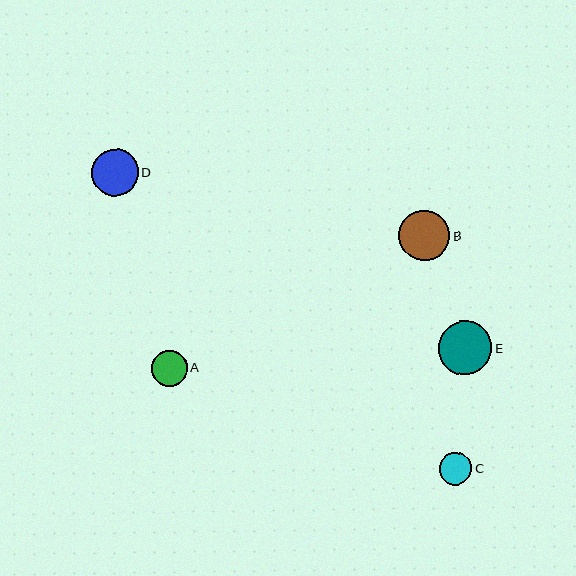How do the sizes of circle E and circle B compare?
Circle E and circle B are approximately the same size.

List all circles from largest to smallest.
From largest to smallest: E, B, D, A, C.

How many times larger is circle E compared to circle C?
Circle E is approximately 1.6 times the size of circle C.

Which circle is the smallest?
Circle C is the smallest with a size of approximately 33 pixels.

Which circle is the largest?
Circle E is the largest with a size of approximately 53 pixels.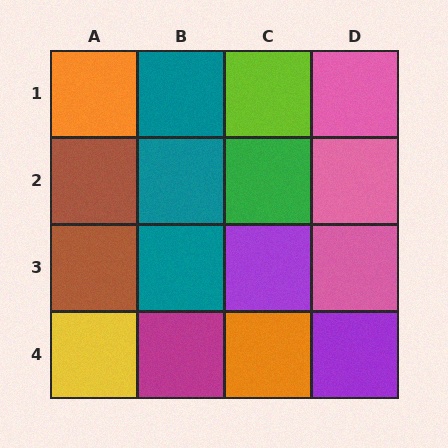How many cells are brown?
2 cells are brown.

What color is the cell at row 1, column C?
Lime.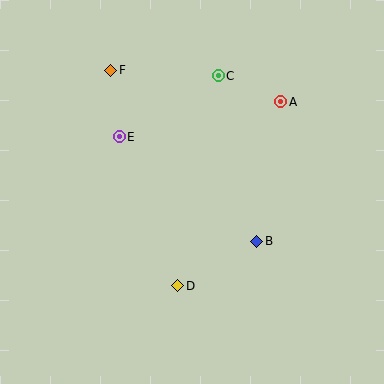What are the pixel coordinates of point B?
Point B is at (257, 241).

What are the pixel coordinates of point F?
Point F is at (111, 70).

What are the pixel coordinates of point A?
Point A is at (281, 102).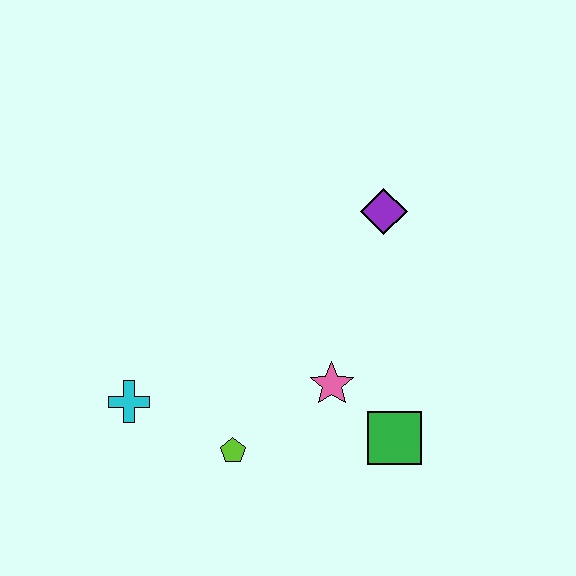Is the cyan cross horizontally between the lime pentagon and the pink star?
No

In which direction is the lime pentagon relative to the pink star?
The lime pentagon is to the left of the pink star.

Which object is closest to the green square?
The pink star is closest to the green square.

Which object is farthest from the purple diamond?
The cyan cross is farthest from the purple diamond.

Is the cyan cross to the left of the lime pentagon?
Yes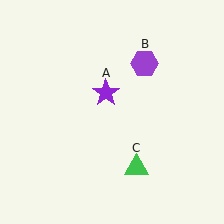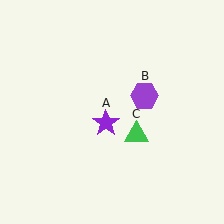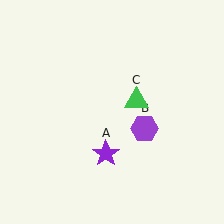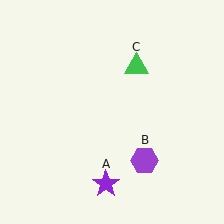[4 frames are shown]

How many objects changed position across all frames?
3 objects changed position: purple star (object A), purple hexagon (object B), green triangle (object C).